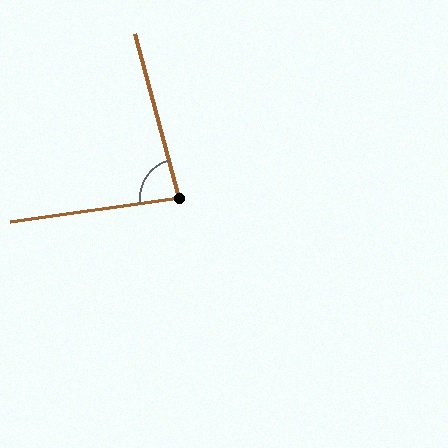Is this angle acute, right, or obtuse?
It is acute.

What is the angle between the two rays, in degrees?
Approximately 83 degrees.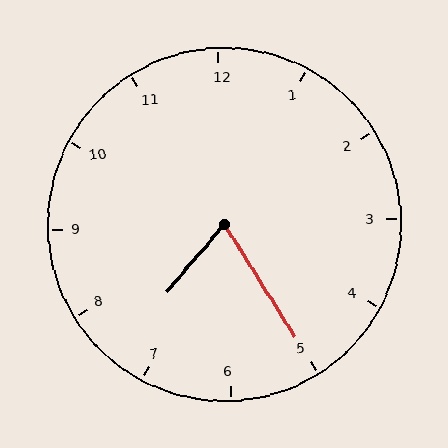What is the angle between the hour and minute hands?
Approximately 72 degrees.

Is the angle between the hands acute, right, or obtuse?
It is acute.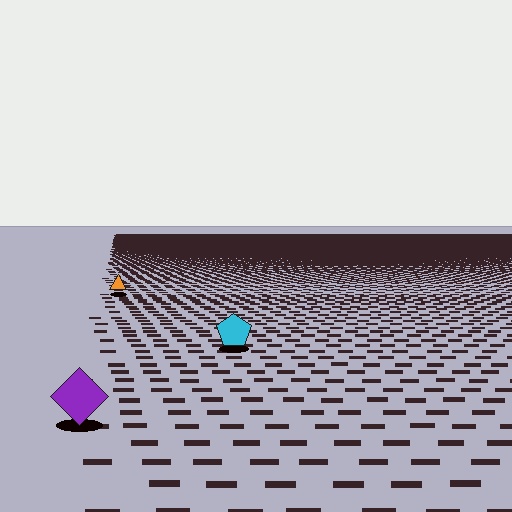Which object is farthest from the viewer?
The orange triangle is farthest from the viewer. It appears smaller and the ground texture around it is denser.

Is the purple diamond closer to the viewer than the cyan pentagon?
Yes. The purple diamond is closer — you can tell from the texture gradient: the ground texture is coarser near it.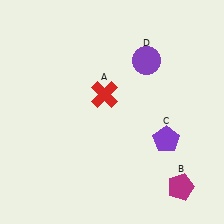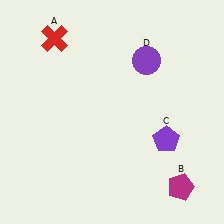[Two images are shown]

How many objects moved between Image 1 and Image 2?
1 object moved between the two images.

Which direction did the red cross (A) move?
The red cross (A) moved up.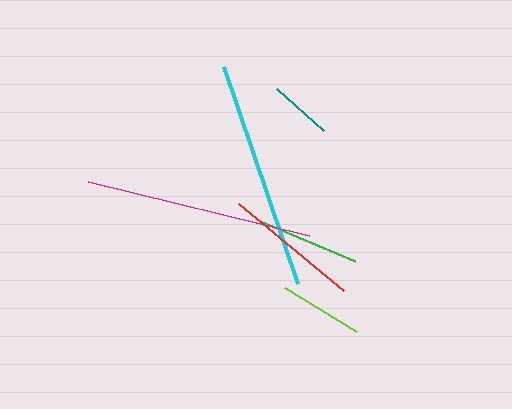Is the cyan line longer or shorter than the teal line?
The cyan line is longer than the teal line.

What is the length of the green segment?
The green segment is approximately 103 pixels long.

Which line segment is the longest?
The cyan line is the longest at approximately 229 pixels.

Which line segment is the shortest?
The teal line is the shortest at approximately 64 pixels.